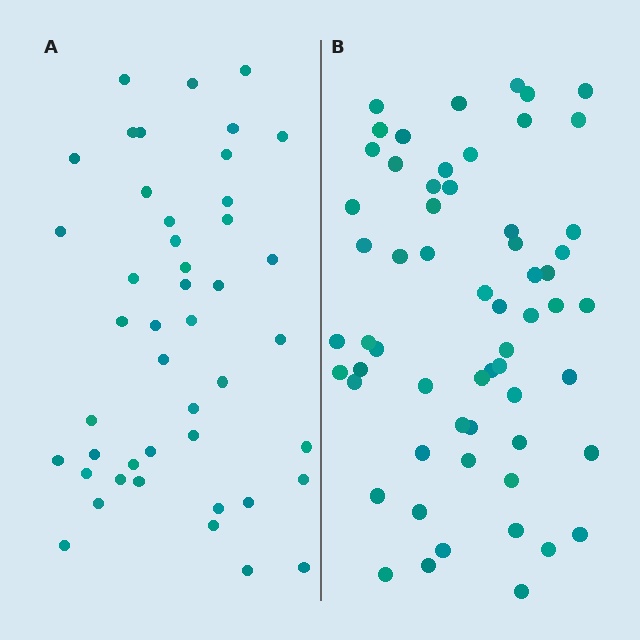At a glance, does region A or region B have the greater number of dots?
Region B (the right region) has more dots.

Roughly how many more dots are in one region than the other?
Region B has approximately 15 more dots than region A.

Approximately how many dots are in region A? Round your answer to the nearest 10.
About 40 dots. (The exact count is 45, which rounds to 40.)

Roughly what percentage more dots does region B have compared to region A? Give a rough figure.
About 35% more.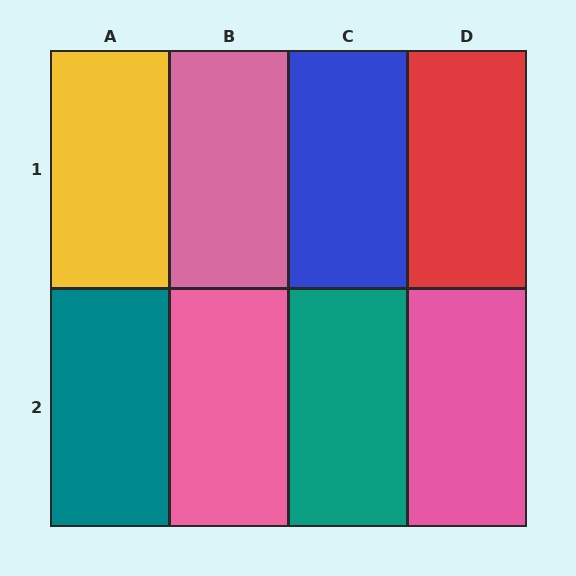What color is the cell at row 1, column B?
Pink.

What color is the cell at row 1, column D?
Red.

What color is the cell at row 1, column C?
Blue.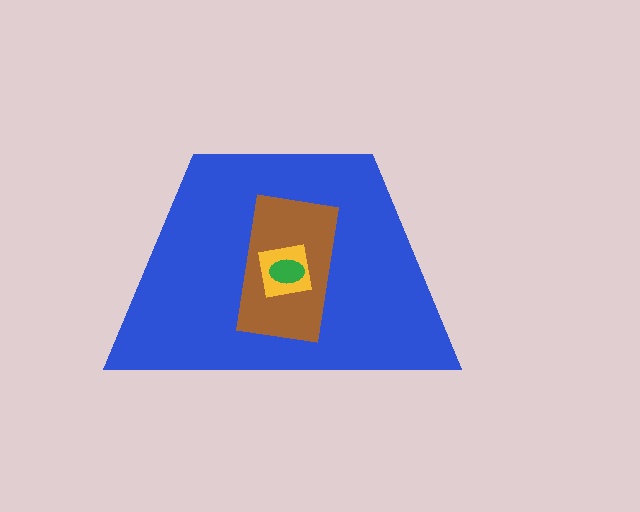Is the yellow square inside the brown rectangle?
Yes.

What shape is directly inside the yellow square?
The green ellipse.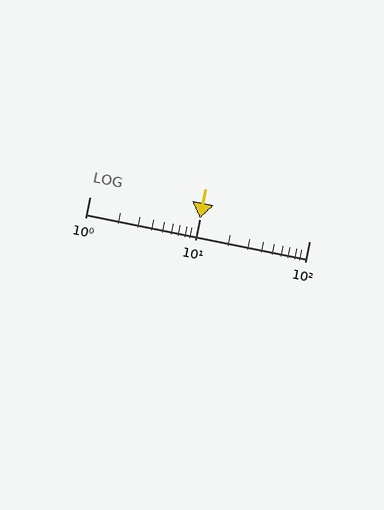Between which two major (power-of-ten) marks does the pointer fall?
The pointer is between 10 and 100.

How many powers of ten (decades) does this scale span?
The scale spans 2 decades, from 1 to 100.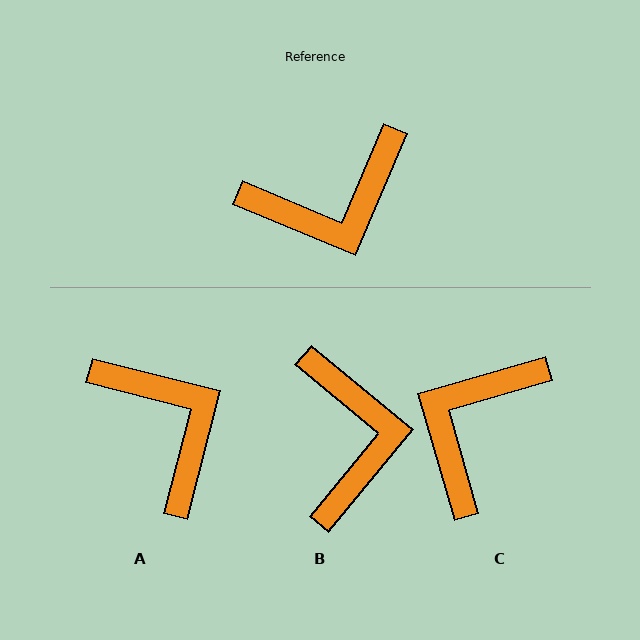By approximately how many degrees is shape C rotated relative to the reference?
Approximately 141 degrees clockwise.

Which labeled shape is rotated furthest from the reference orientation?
C, about 141 degrees away.